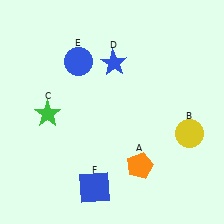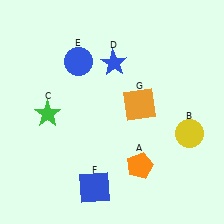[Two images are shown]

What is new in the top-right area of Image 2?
An orange square (G) was added in the top-right area of Image 2.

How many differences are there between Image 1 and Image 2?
There is 1 difference between the two images.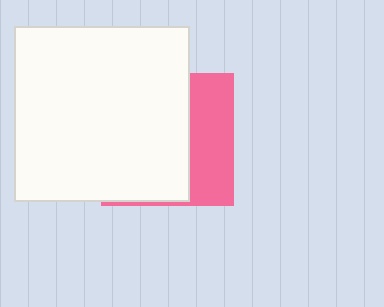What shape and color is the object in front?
The object in front is a white square.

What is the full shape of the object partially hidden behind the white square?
The partially hidden object is a pink square.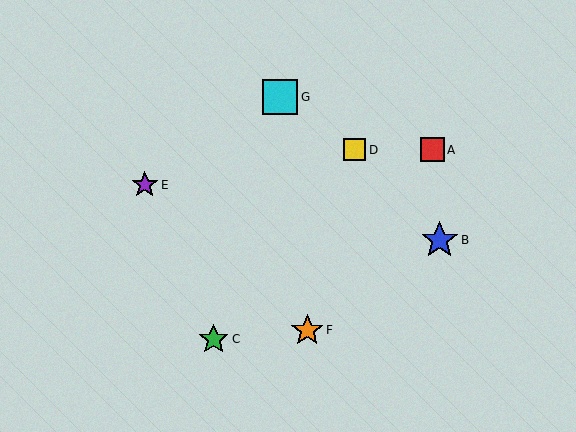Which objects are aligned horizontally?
Objects A, D are aligned horizontally.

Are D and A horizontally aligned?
Yes, both are at y≈150.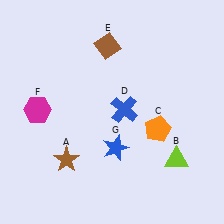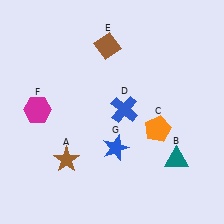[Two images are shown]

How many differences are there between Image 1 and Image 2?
There is 1 difference between the two images.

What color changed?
The triangle (B) changed from lime in Image 1 to teal in Image 2.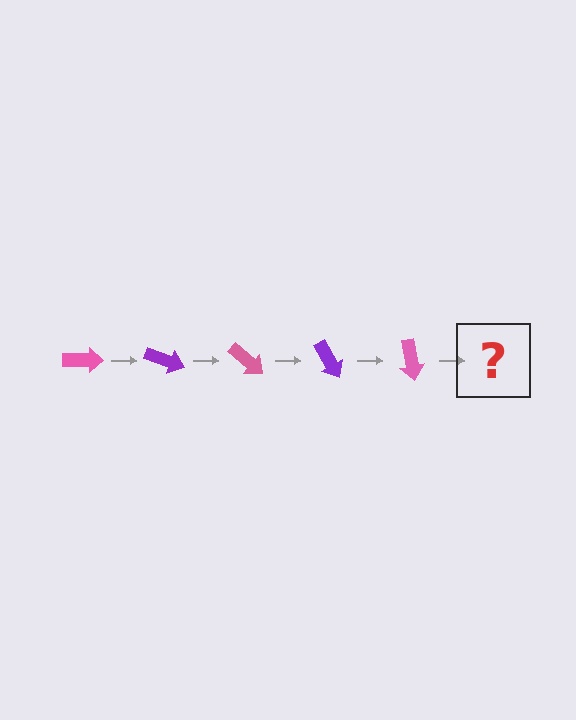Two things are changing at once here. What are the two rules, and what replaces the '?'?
The two rules are that it rotates 20 degrees each step and the color cycles through pink and purple. The '?' should be a purple arrow, rotated 100 degrees from the start.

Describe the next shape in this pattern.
It should be a purple arrow, rotated 100 degrees from the start.